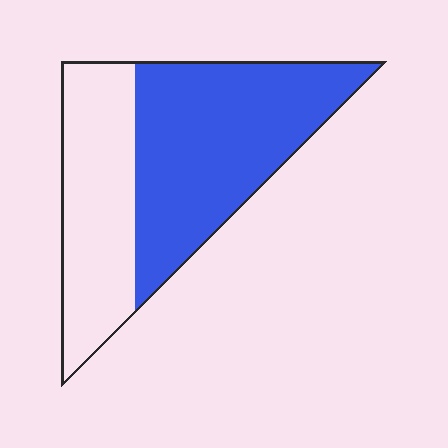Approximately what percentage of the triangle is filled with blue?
Approximately 60%.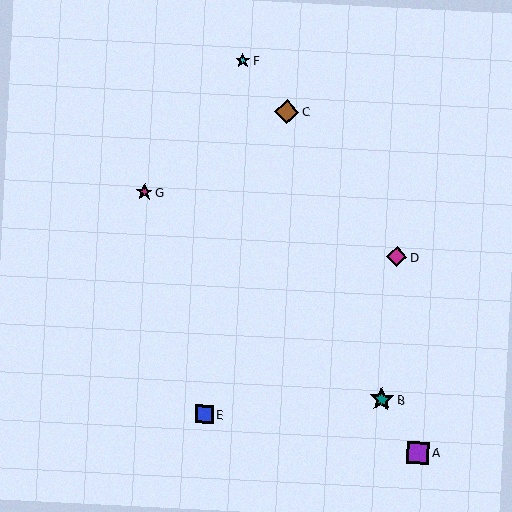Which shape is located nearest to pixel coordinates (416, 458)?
The purple square (labeled A) at (418, 453) is nearest to that location.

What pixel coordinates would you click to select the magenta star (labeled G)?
Click at (144, 192) to select the magenta star G.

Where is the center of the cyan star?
The center of the cyan star is at (243, 60).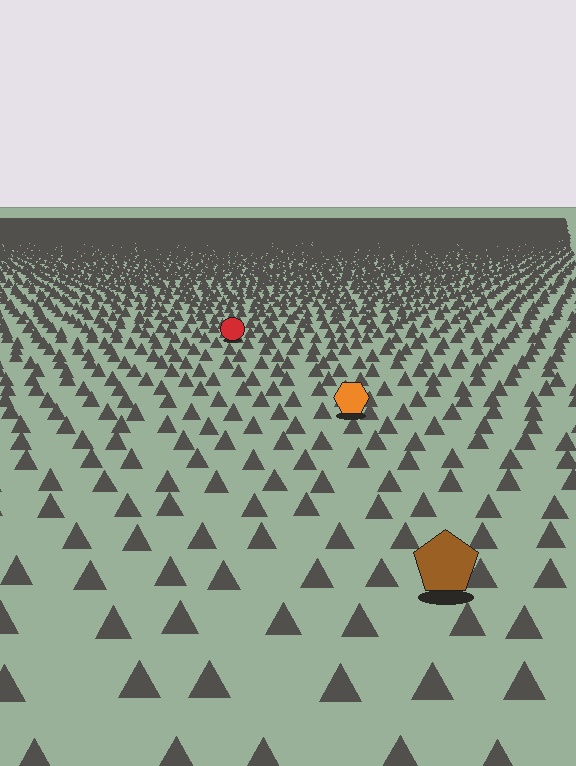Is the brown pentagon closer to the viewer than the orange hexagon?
Yes. The brown pentagon is closer — you can tell from the texture gradient: the ground texture is coarser near it.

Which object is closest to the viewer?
The brown pentagon is closest. The texture marks near it are larger and more spread out.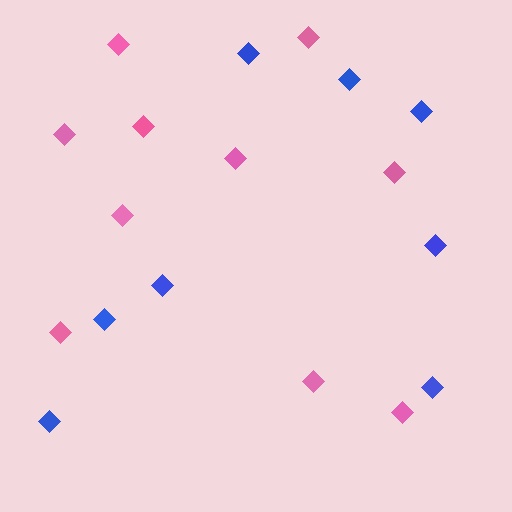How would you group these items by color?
There are 2 groups: one group of pink diamonds (10) and one group of blue diamonds (8).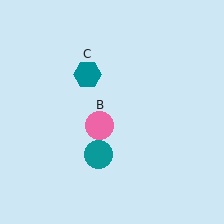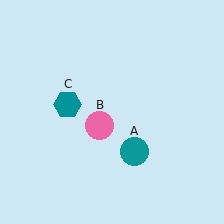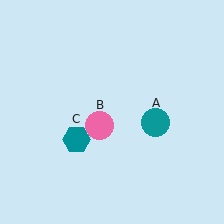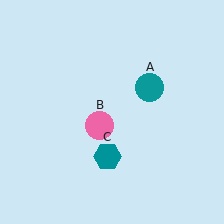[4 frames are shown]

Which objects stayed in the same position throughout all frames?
Pink circle (object B) remained stationary.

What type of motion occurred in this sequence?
The teal circle (object A), teal hexagon (object C) rotated counterclockwise around the center of the scene.